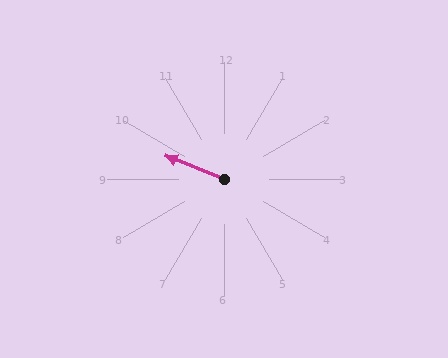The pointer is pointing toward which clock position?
Roughly 10 o'clock.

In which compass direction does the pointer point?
West.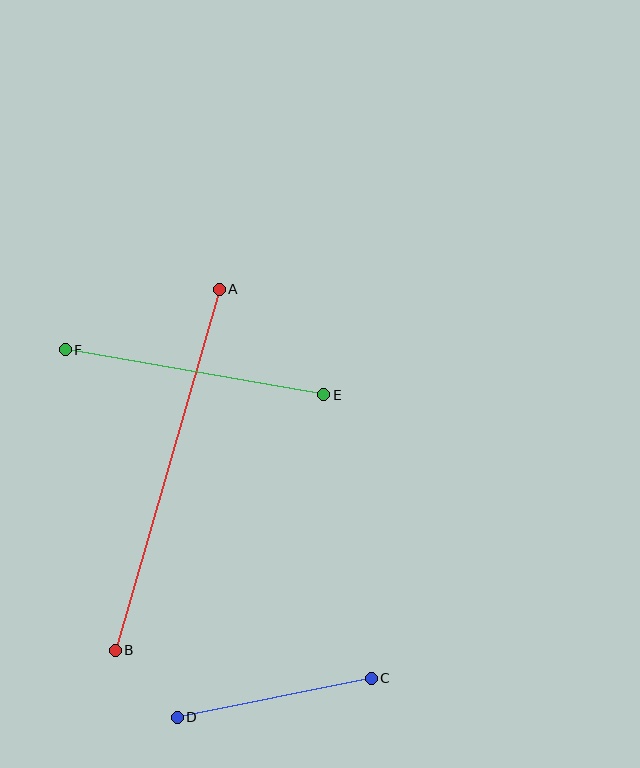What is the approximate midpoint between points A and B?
The midpoint is at approximately (167, 470) pixels.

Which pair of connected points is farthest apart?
Points A and B are farthest apart.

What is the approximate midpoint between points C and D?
The midpoint is at approximately (274, 698) pixels.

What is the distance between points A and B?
The distance is approximately 375 pixels.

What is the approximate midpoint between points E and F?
The midpoint is at approximately (195, 372) pixels.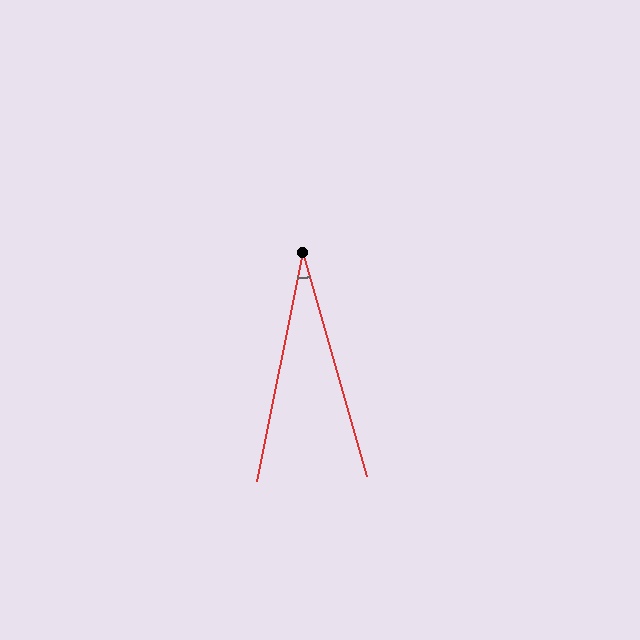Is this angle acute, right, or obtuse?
It is acute.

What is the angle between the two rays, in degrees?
Approximately 27 degrees.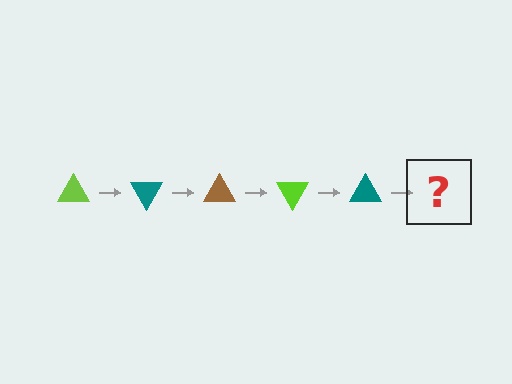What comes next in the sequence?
The next element should be a brown triangle, rotated 300 degrees from the start.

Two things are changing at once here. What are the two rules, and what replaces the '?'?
The two rules are that it rotates 60 degrees each step and the color cycles through lime, teal, and brown. The '?' should be a brown triangle, rotated 300 degrees from the start.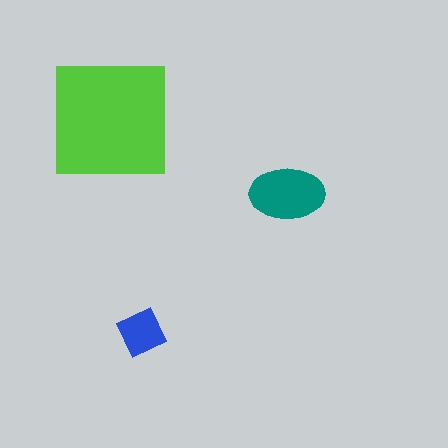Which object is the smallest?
The blue diamond.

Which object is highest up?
The lime square is topmost.